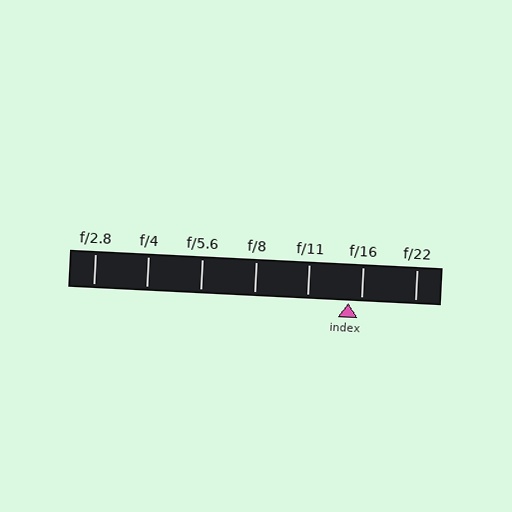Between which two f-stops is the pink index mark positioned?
The index mark is between f/11 and f/16.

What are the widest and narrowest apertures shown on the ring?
The widest aperture shown is f/2.8 and the narrowest is f/22.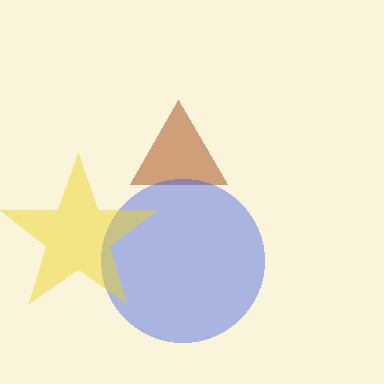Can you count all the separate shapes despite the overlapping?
Yes, there are 3 separate shapes.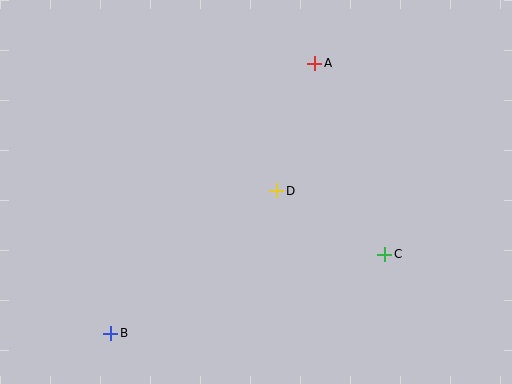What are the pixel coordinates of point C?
Point C is at (385, 254).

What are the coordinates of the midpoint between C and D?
The midpoint between C and D is at (331, 222).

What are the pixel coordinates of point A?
Point A is at (315, 63).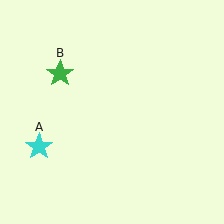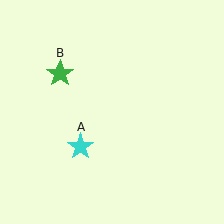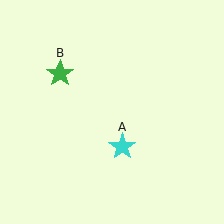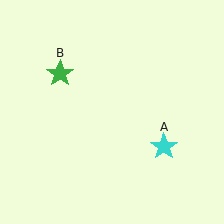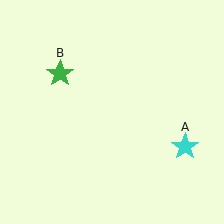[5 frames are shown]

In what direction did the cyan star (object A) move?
The cyan star (object A) moved right.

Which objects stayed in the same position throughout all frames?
Green star (object B) remained stationary.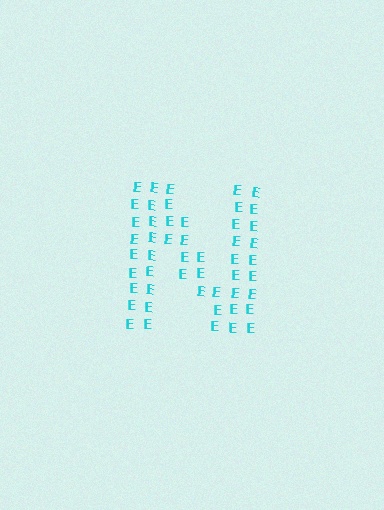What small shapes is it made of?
It is made of small letter E's.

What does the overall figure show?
The overall figure shows the letter N.